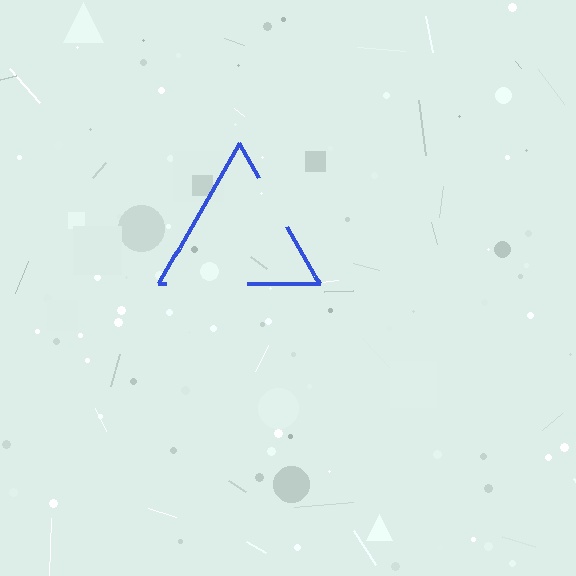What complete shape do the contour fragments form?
The contour fragments form a triangle.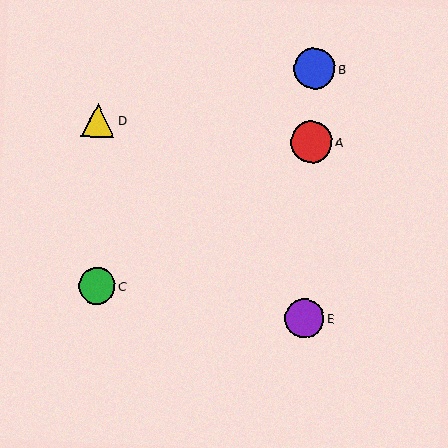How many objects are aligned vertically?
3 objects (A, B, E) are aligned vertically.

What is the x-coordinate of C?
Object C is at x≈97.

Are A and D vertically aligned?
No, A is at x≈312 and D is at x≈98.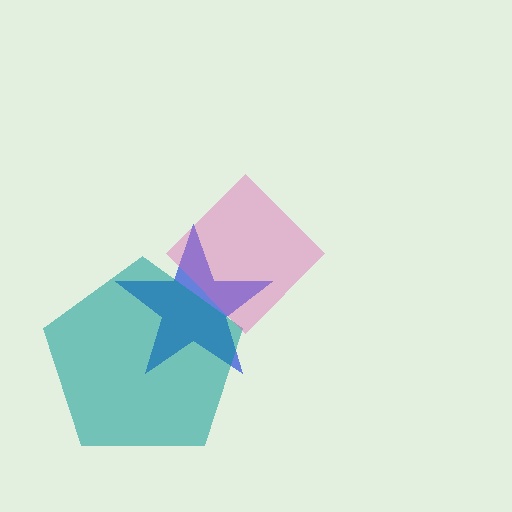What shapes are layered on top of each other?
The layered shapes are: a blue star, a teal pentagon, a pink diamond.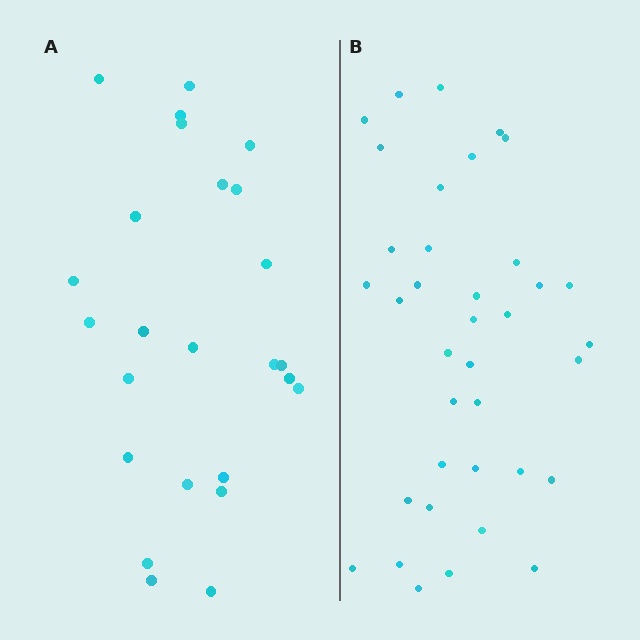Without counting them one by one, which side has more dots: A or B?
Region B (the right region) has more dots.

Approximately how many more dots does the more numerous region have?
Region B has roughly 12 or so more dots than region A.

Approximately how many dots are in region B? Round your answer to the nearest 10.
About 40 dots. (The exact count is 37, which rounds to 40.)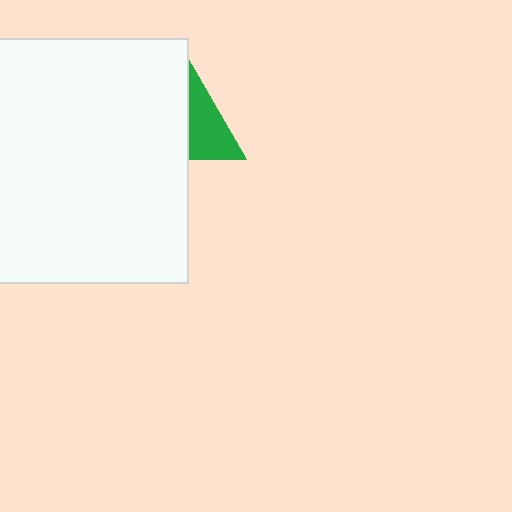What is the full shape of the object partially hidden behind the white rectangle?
The partially hidden object is a green triangle.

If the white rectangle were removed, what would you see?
You would see the complete green triangle.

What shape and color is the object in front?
The object in front is a white rectangle.